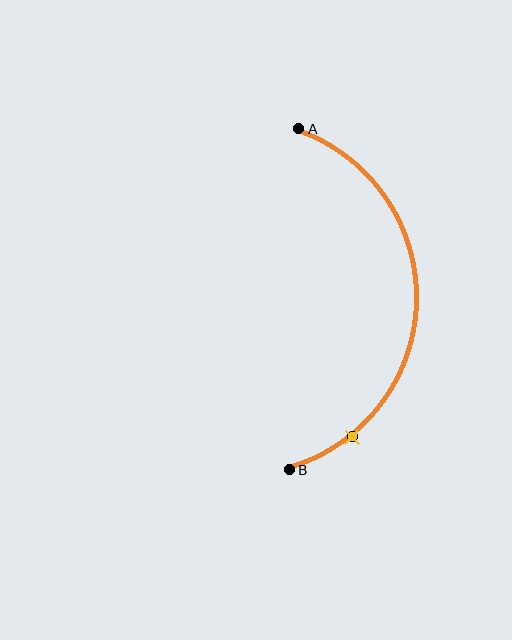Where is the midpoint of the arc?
The arc midpoint is the point on the curve farthest from the straight line joining A and B. It sits to the right of that line.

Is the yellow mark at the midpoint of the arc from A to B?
No. The yellow mark lies on the arc but is closer to endpoint B. The arc midpoint would be at the point on the curve equidistant along the arc from both A and B.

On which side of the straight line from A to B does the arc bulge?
The arc bulges to the right of the straight line connecting A and B.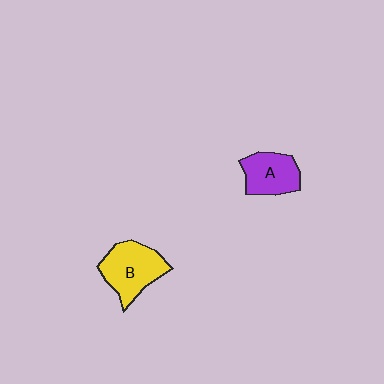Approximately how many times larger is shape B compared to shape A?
Approximately 1.3 times.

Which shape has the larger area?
Shape B (yellow).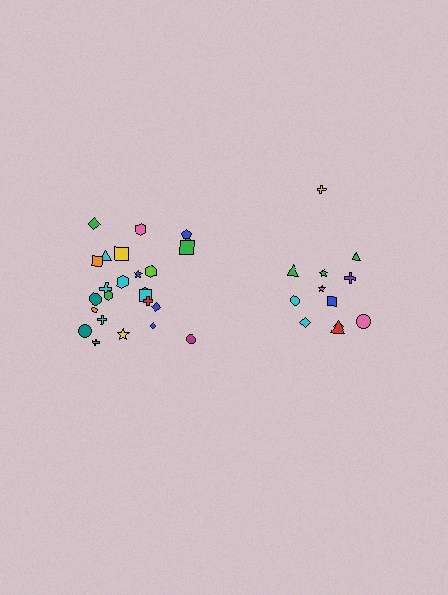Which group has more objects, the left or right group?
The left group.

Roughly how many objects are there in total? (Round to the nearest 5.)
Roughly 35 objects in total.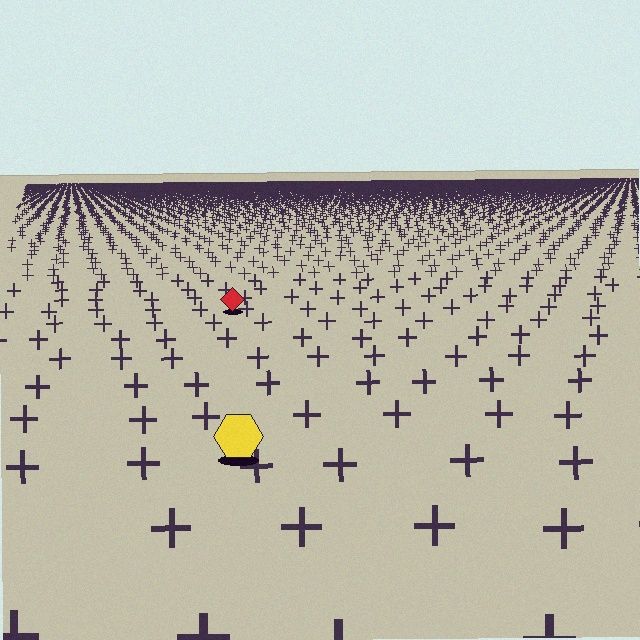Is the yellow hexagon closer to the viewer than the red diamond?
Yes. The yellow hexagon is closer — you can tell from the texture gradient: the ground texture is coarser near it.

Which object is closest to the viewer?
The yellow hexagon is closest. The texture marks near it are larger and more spread out.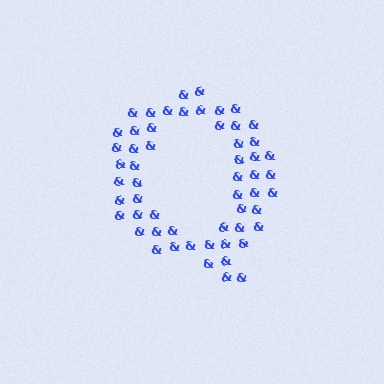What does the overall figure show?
The overall figure shows the letter Q.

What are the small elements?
The small elements are ampersands.